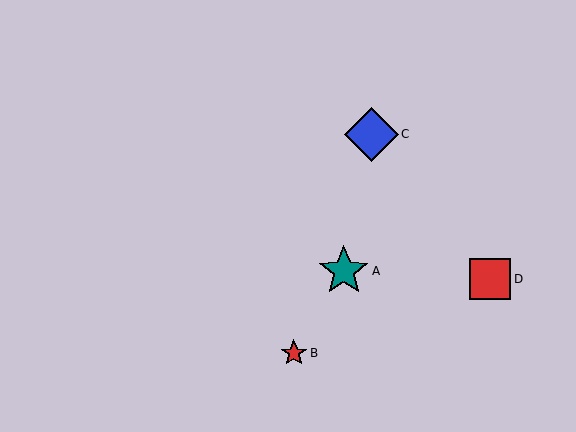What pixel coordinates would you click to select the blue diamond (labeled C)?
Click at (371, 134) to select the blue diamond C.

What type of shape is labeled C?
Shape C is a blue diamond.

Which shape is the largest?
The blue diamond (labeled C) is the largest.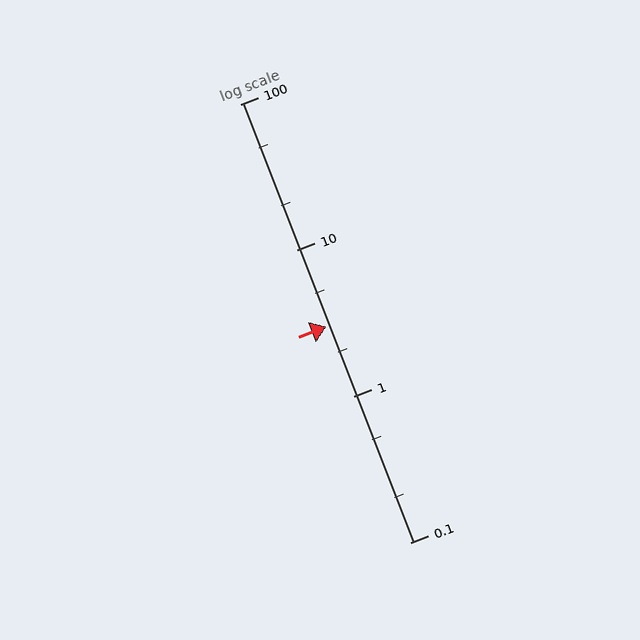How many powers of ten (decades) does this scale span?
The scale spans 3 decades, from 0.1 to 100.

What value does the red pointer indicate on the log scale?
The pointer indicates approximately 3.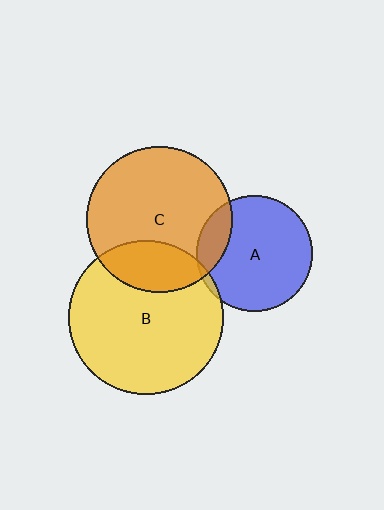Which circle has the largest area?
Circle B (yellow).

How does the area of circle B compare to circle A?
Approximately 1.8 times.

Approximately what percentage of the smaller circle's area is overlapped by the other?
Approximately 5%.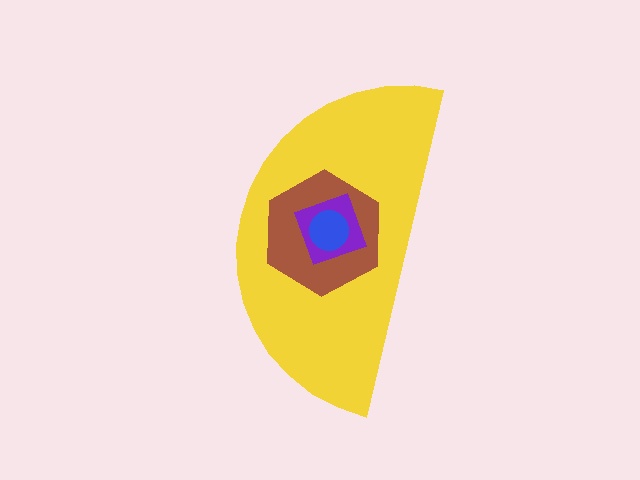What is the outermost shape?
The yellow semicircle.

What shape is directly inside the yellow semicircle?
The brown hexagon.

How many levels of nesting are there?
4.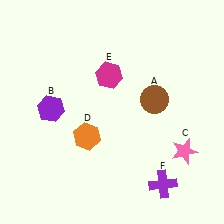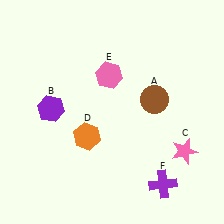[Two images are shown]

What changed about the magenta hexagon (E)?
In Image 1, E is magenta. In Image 2, it changed to pink.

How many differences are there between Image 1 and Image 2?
There is 1 difference between the two images.